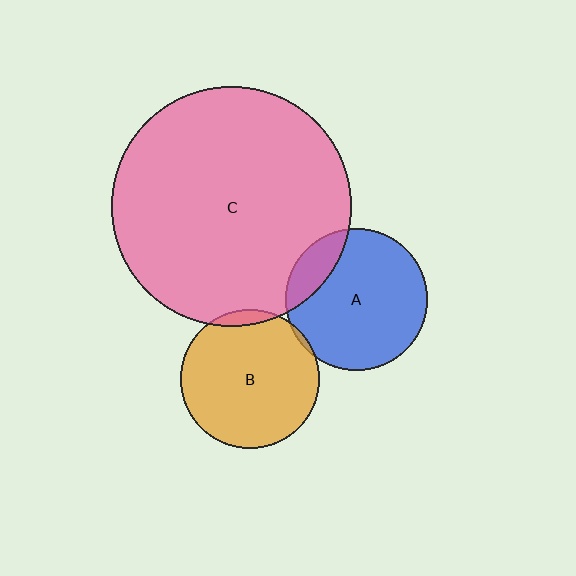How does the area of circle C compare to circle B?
Approximately 3.0 times.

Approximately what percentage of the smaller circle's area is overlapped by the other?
Approximately 5%.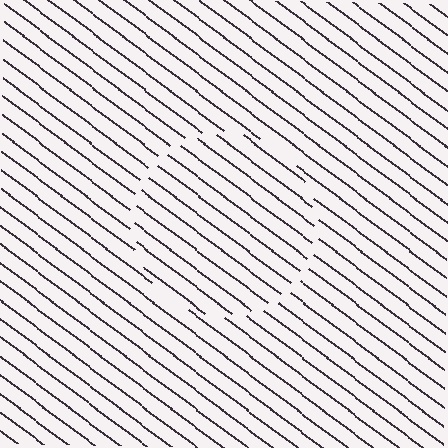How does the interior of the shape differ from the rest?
The interior of the shape contains the same grating, shifted by half a period — the contour is defined by the phase discontinuity where line-ends from the inner and outer gratings abut.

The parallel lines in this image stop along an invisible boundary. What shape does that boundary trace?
An illusory circle. The interior of the shape contains the same grating, shifted by half a period — the contour is defined by the phase discontinuity where line-ends from the inner and outer gratings abut.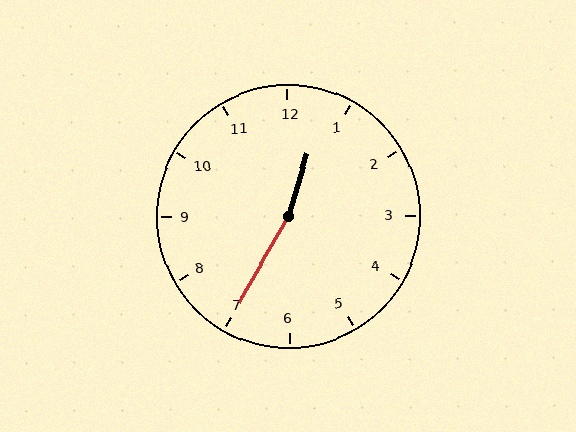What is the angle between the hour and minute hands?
Approximately 168 degrees.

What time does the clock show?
12:35.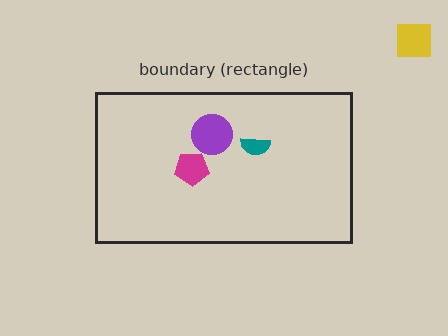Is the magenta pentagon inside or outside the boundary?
Inside.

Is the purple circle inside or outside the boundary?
Inside.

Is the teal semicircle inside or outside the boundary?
Inside.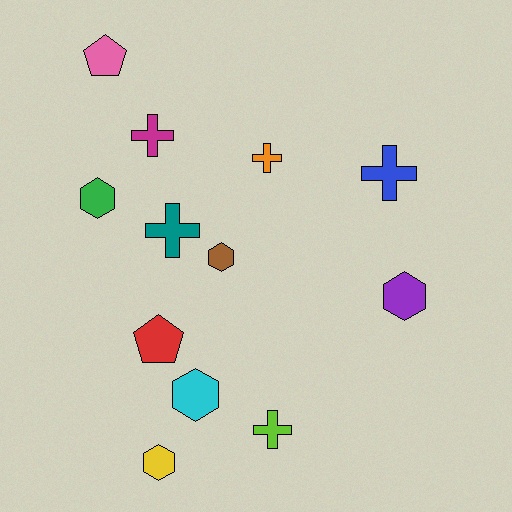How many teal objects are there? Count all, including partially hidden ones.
There is 1 teal object.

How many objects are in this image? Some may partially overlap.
There are 12 objects.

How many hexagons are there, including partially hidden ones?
There are 5 hexagons.